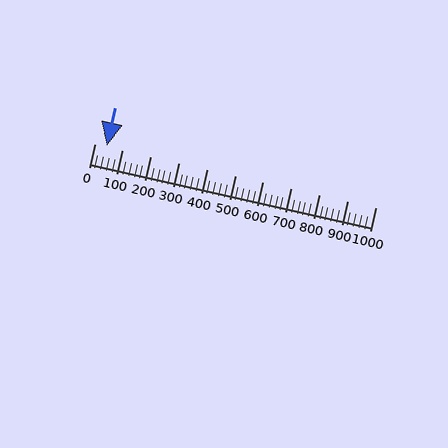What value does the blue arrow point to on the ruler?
The blue arrow points to approximately 42.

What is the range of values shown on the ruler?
The ruler shows values from 0 to 1000.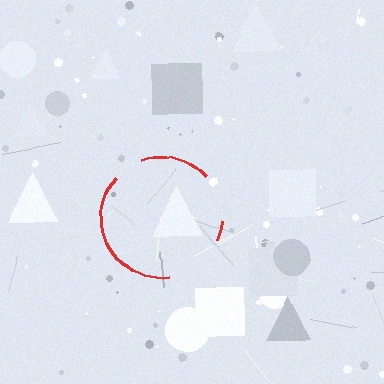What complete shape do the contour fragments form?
The contour fragments form a circle.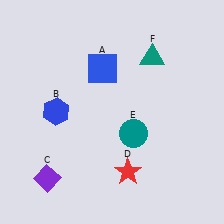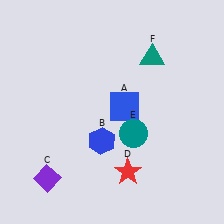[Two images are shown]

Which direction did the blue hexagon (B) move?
The blue hexagon (B) moved right.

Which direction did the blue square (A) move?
The blue square (A) moved down.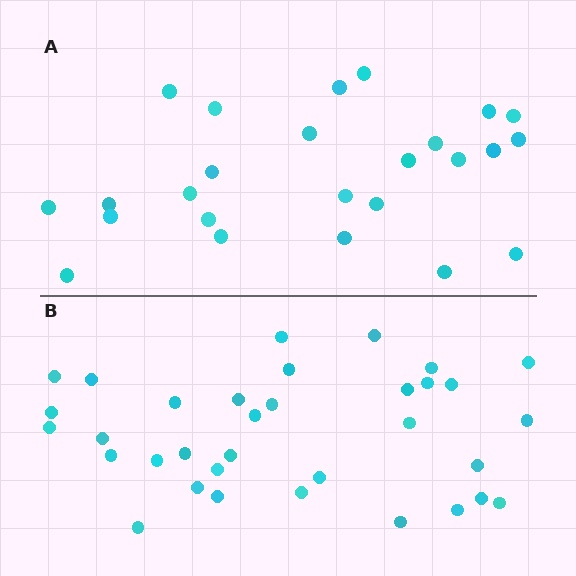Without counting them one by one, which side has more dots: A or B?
Region B (the bottom region) has more dots.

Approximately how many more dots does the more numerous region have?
Region B has roughly 8 or so more dots than region A.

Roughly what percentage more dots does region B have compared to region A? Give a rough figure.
About 35% more.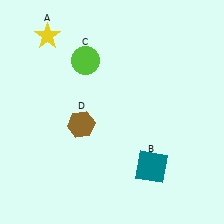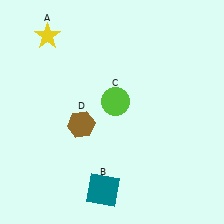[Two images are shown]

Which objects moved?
The objects that moved are: the teal square (B), the lime circle (C).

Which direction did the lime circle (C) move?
The lime circle (C) moved down.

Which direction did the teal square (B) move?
The teal square (B) moved left.